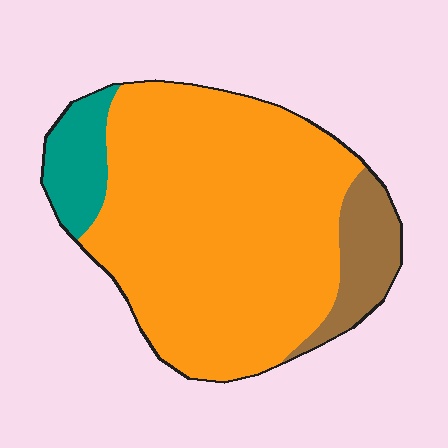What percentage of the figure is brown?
Brown covers 11% of the figure.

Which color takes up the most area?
Orange, at roughly 80%.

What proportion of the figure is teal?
Teal covers about 10% of the figure.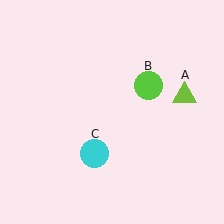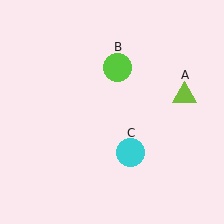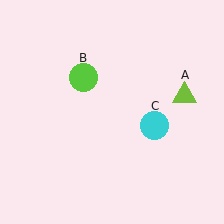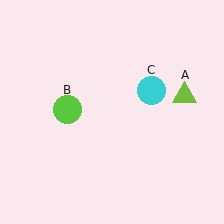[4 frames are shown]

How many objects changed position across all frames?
2 objects changed position: lime circle (object B), cyan circle (object C).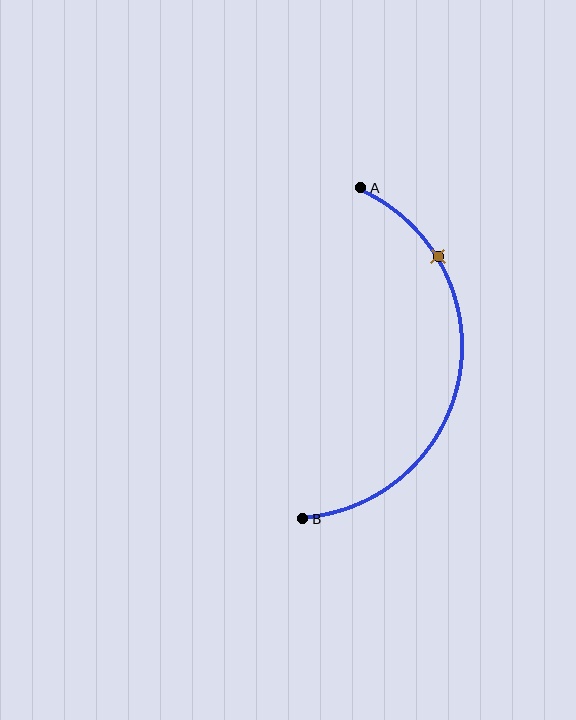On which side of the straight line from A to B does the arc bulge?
The arc bulges to the right of the straight line connecting A and B.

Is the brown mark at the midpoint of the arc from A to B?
No. The brown mark lies on the arc but is closer to endpoint A. The arc midpoint would be at the point on the curve equidistant along the arc from both A and B.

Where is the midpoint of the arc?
The arc midpoint is the point on the curve farthest from the straight line joining A and B. It sits to the right of that line.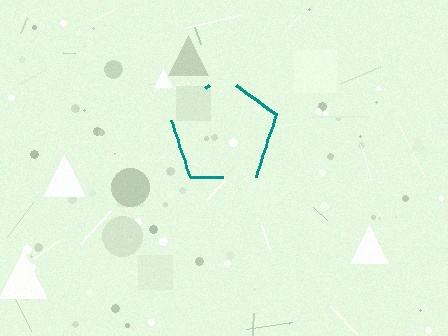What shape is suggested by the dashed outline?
The dashed outline suggests a pentagon.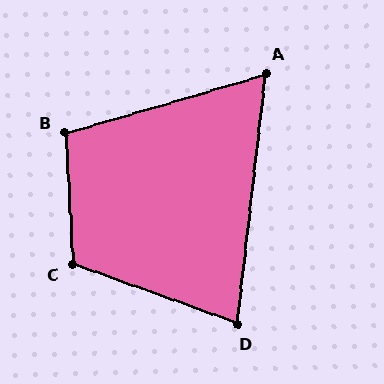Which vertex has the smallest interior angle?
A, at approximately 67 degrees.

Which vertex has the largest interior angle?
C, at approximately 113 degrees.